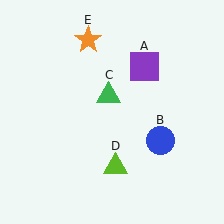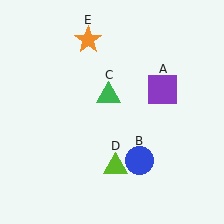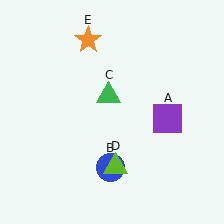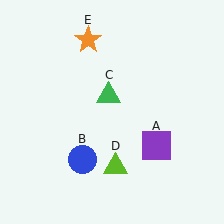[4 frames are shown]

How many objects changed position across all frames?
2 objects changed position: purple square (object A), blue circle (object B).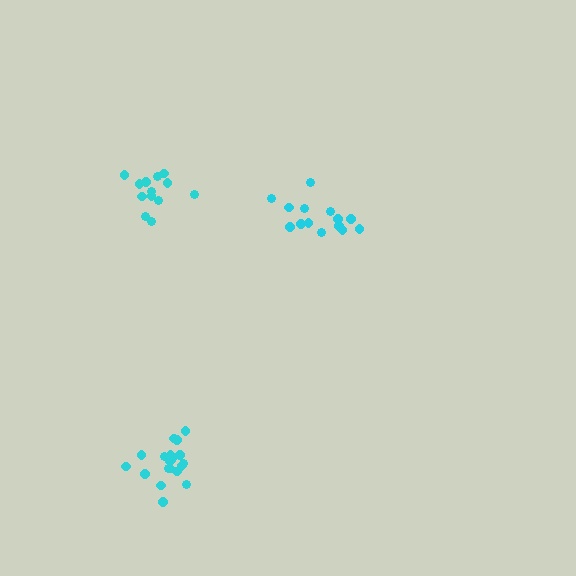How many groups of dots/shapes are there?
There are 3 groups.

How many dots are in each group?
Group 1: 14 dots, Group 2: 13 dots, Group 3: 19 dots (46 total).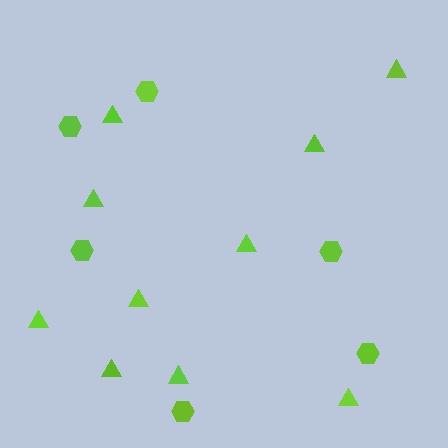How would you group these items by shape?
There are 2 groups: one group of hexagons (6) and one group of triangles (10).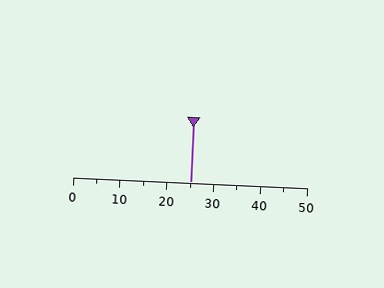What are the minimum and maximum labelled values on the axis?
The axis runs from 0 to 50.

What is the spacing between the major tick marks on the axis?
The major ticks are spaced 10 apart.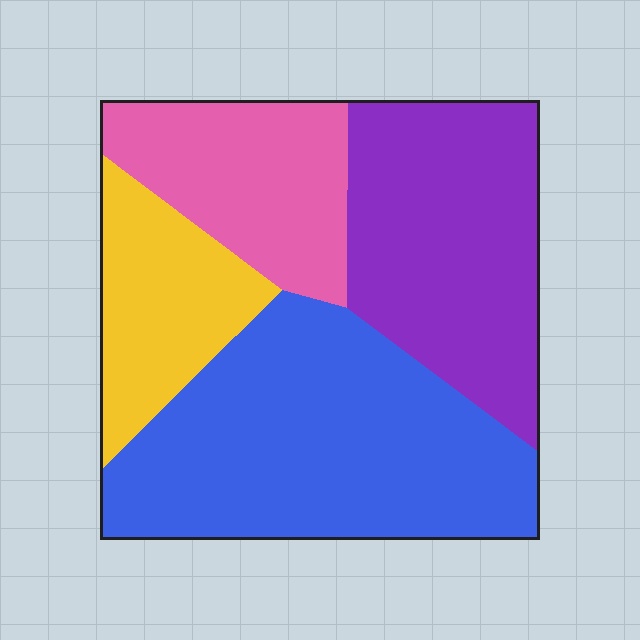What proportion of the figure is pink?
Pink takes up between a sixth and a third of the figure.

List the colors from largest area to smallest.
From largest to smallest: blue, purple, pink, yellow.